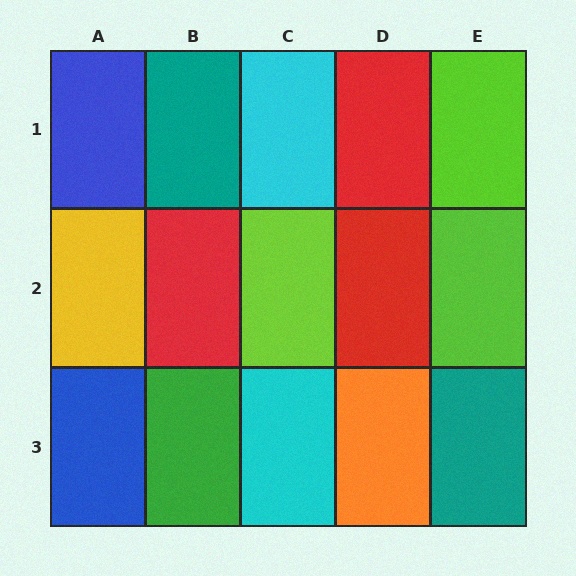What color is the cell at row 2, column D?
Red.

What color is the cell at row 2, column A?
Yellow.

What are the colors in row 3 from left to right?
Blue, green, cyan, orange, teal.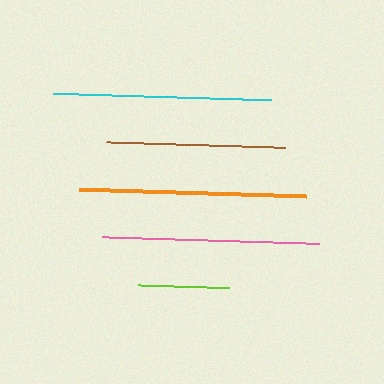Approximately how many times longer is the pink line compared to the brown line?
The pink line is approximately 1.2 times the length of the brown line.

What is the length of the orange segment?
The orange segment is approximately 227 pixels long.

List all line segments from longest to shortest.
From longest to shortest: orange, pink, cyan, brown, lime.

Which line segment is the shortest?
The lime line is the shortest at approximately 91 pixels.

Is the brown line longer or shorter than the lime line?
The brown line is longer than the lime line.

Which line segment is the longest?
The orange line is the longest at approximately 227 pixels.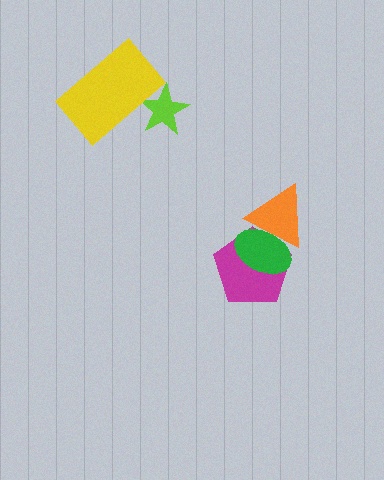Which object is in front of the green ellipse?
The orange triangle is in front of the green ellipse.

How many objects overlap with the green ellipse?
2 objects overlap with the green ellipse.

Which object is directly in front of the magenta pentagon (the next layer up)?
The green ellipse is directly in front of the magenta pentagon.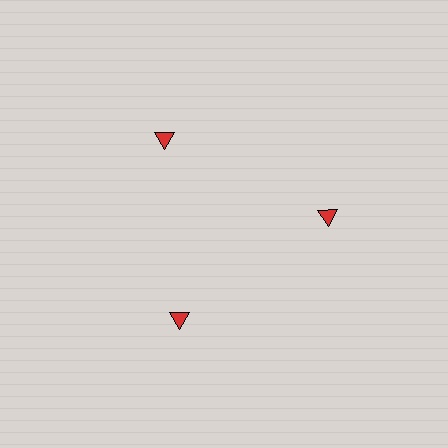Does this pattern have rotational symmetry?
Yes, this pattern has 3-fold rotational symmetry. It looks the same after rotating 120 degrees around the center.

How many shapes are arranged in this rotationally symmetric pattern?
There are 3 shapes, arranged in 3 groups of 1.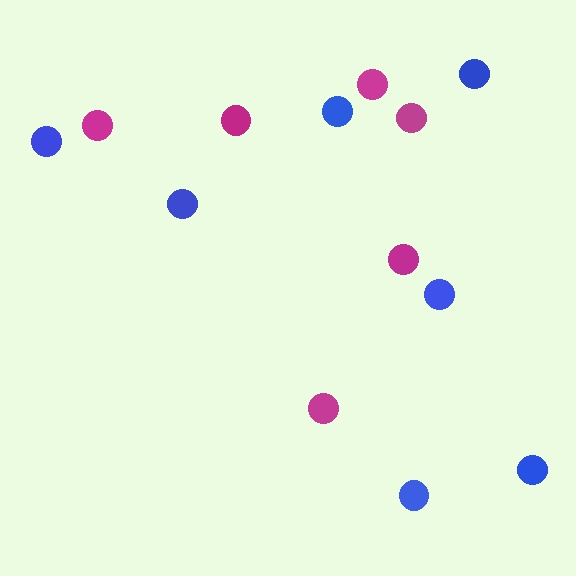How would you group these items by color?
There are 2 groups: one group of magenta circles (6) and one group of blue circles (7).